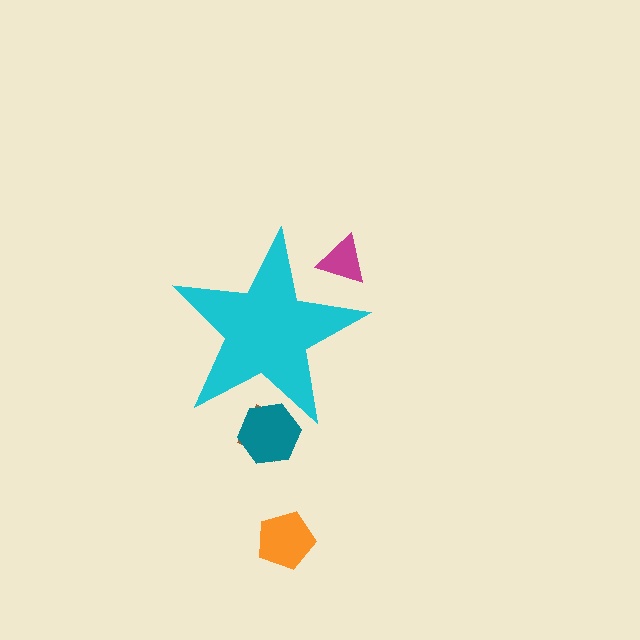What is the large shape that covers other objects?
A cyan star.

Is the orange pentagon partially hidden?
No, the orange pentagon is fully visible.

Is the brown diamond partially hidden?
Yes, the brown diamond is partially hidden behind the cyan star.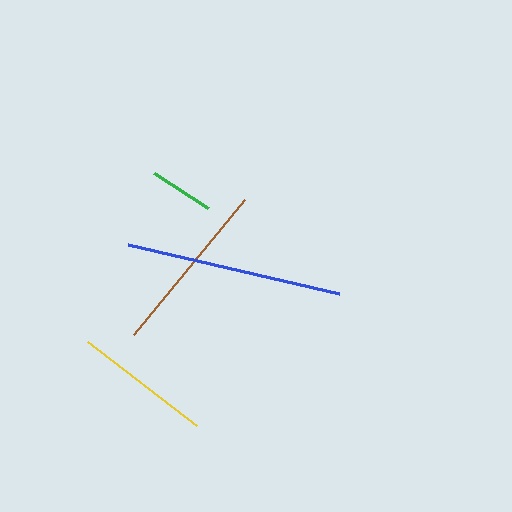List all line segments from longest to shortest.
From longest to shortest: blue, brown, yellow, green.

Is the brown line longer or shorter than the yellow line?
The brown line is longer than the yellow line.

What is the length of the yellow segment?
The yellow segment is approximately 138 pixels long.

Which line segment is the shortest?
The green line is the shortest at approximately 64 pixels.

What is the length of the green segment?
The green segment is approximately 64 pixels long.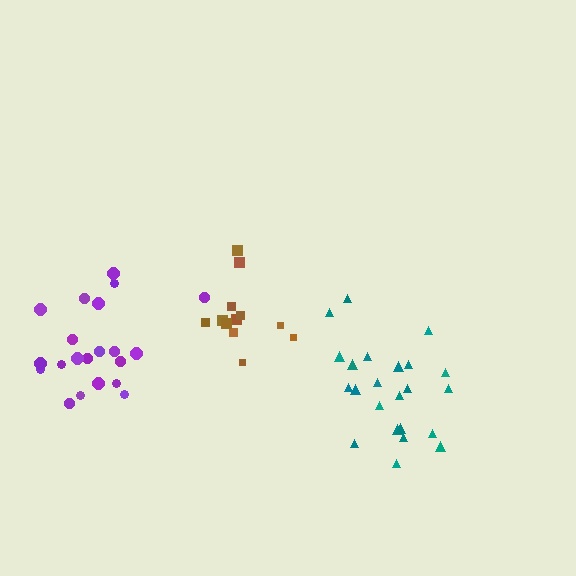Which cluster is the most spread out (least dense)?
Purple.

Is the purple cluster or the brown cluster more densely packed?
Brown.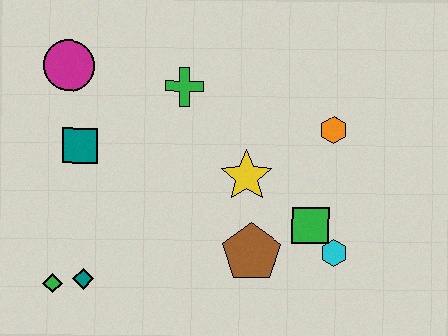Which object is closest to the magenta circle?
The teal square is closest to the magenta circle.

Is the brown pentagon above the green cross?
No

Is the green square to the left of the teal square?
No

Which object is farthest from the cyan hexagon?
The magenta circle is farthest from the cyan hexagon.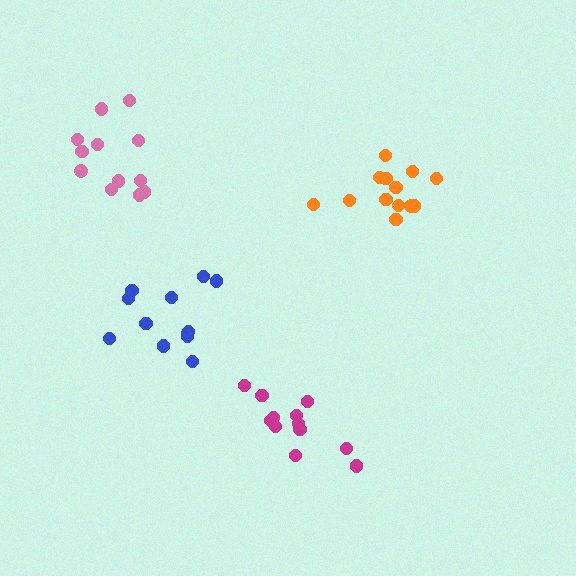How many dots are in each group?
Group 1: 13 dots, Group 2: 12 dots, Group 3: 12 dots, Group 4: 12 dots (49 total).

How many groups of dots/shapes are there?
There are 4 groups.